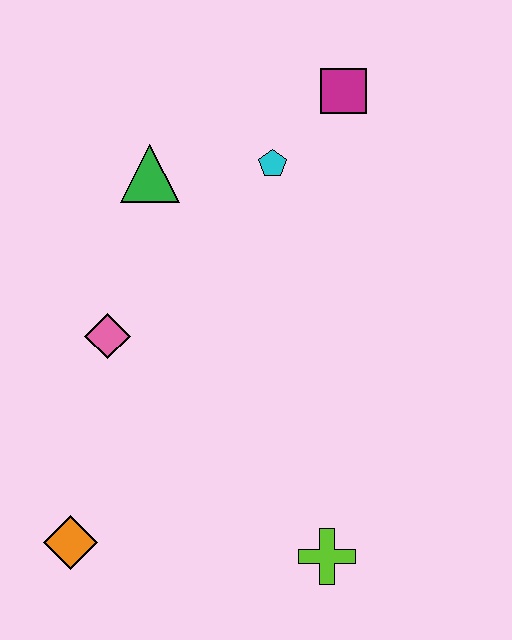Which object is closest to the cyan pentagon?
The magenta square is closest to the cyan pentagon.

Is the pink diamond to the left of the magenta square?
Yes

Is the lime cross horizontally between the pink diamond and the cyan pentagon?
No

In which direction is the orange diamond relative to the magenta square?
The orange diamond is below the magenta square.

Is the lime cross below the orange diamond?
Yes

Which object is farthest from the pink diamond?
The magenta square is farthest from the pink diamond.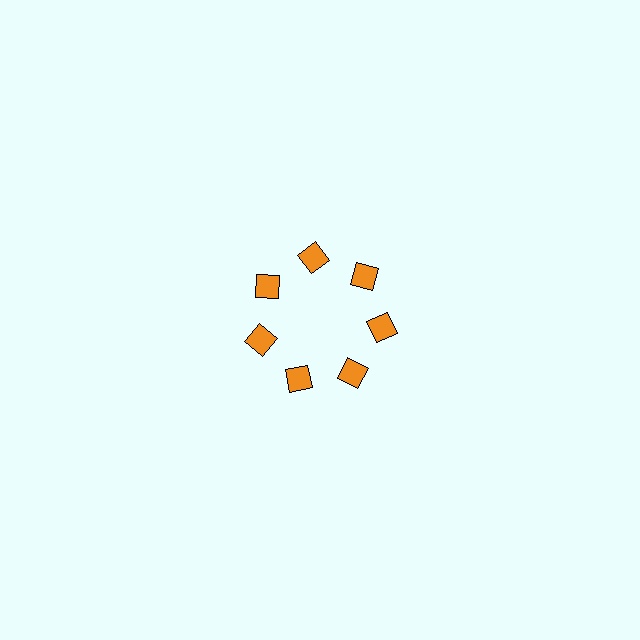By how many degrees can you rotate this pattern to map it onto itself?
The pattern maps onto itself every 51 degrees of rotation.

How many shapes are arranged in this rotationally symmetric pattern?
There are 7 shapes, arranged in 7 groups of 1.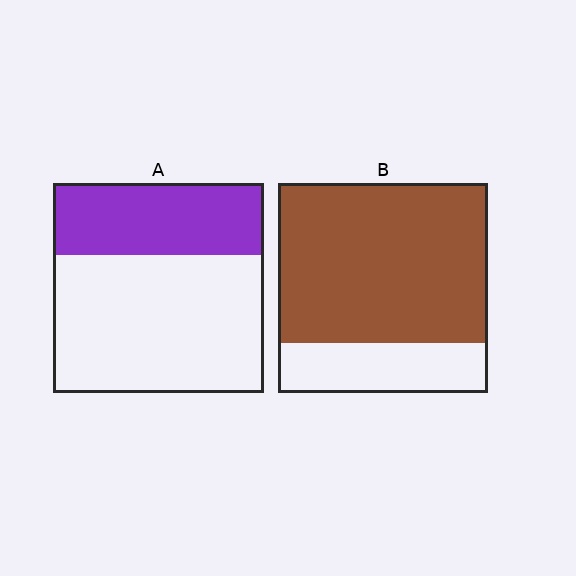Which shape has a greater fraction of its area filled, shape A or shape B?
Shape B.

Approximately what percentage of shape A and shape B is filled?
A is approximately 35% and B is approximately 75%.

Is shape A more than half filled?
No.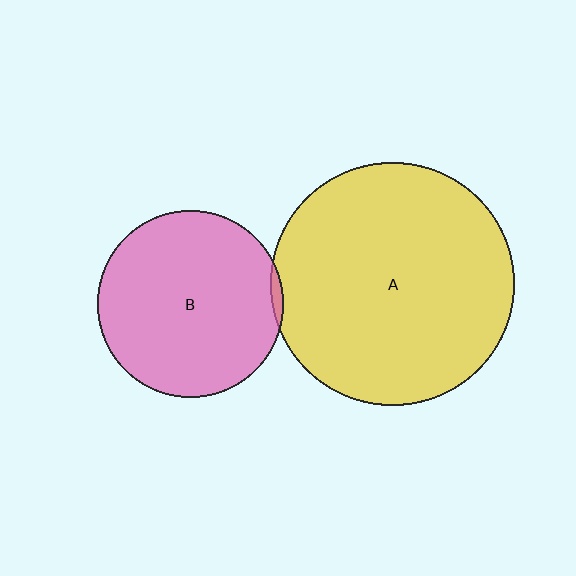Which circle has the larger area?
Circle A (yellow).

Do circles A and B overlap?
Yes.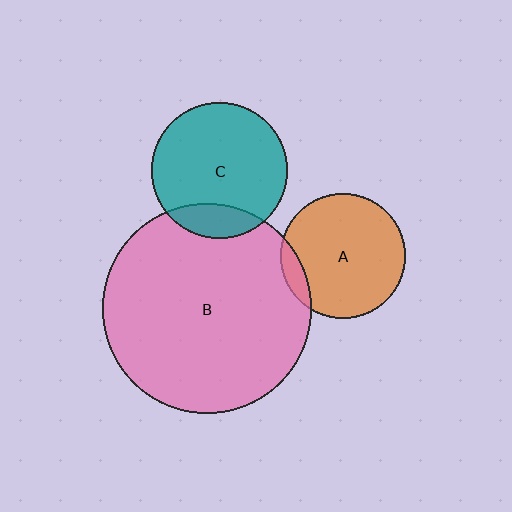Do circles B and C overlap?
Yes.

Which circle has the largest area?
Circle B (pink).